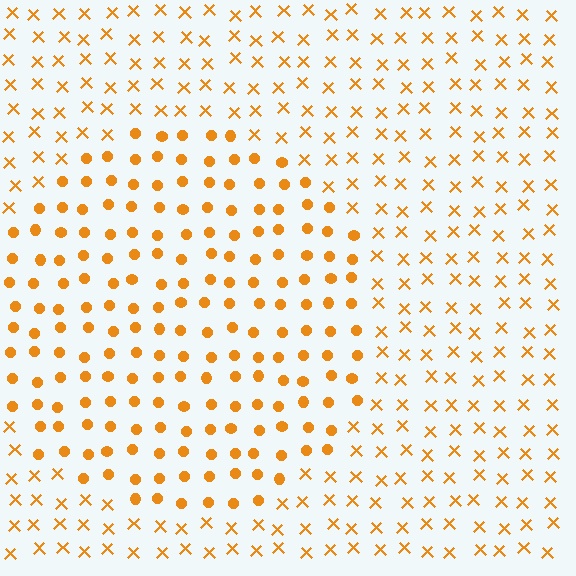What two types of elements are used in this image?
The image uses circles inside the circle region and X marks outside it.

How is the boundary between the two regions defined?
The boundary is defined by a change in element shape: circles inside vs. X marks outside. All elements share the same color and spacing.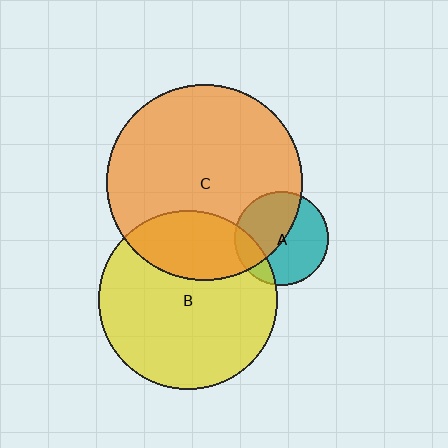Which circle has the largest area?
Circle C (orange).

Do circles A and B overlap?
Yes.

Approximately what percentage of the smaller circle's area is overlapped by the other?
Approximately 15%.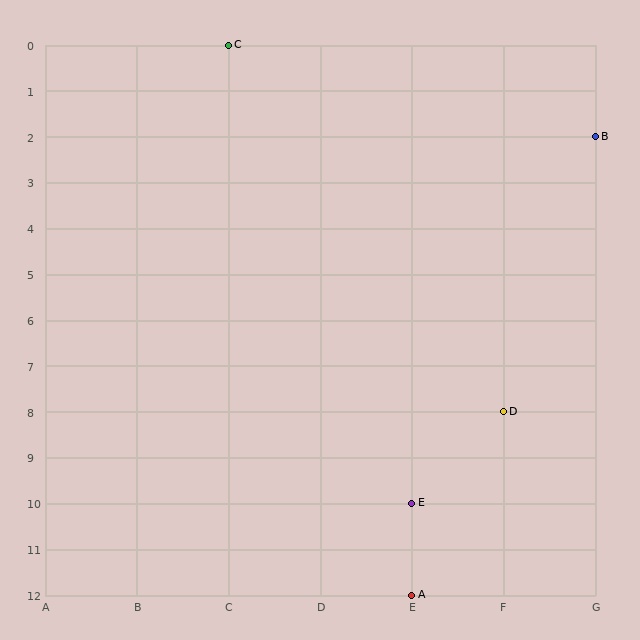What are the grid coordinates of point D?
Point D is at grid coordinates (F, 8).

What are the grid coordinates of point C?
Point C is at grid coordinates (C, 0).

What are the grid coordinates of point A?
Point A is at grid coordinates (E, 12).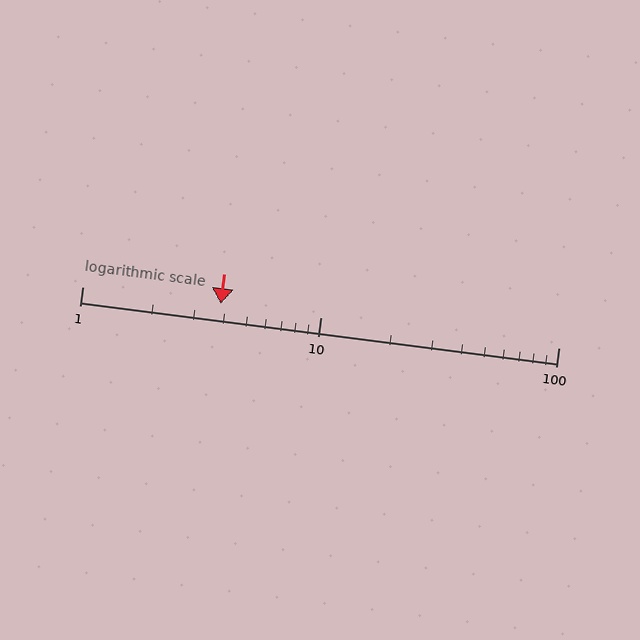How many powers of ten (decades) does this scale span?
The scale spans 2 decades, from 1 to 100.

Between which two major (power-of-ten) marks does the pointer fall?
The pointer is between 1 and 10.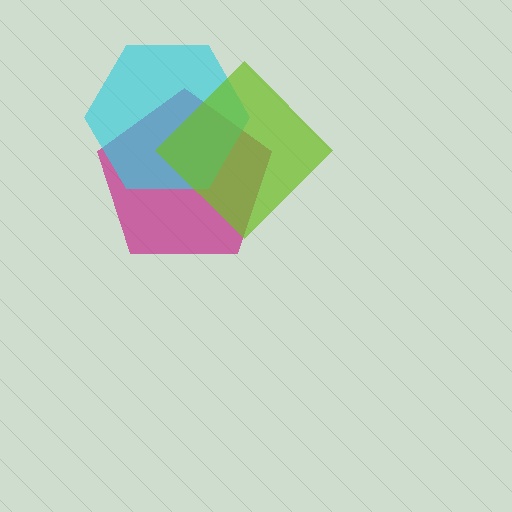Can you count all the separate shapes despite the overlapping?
Yes, there are 3 separate shapes.